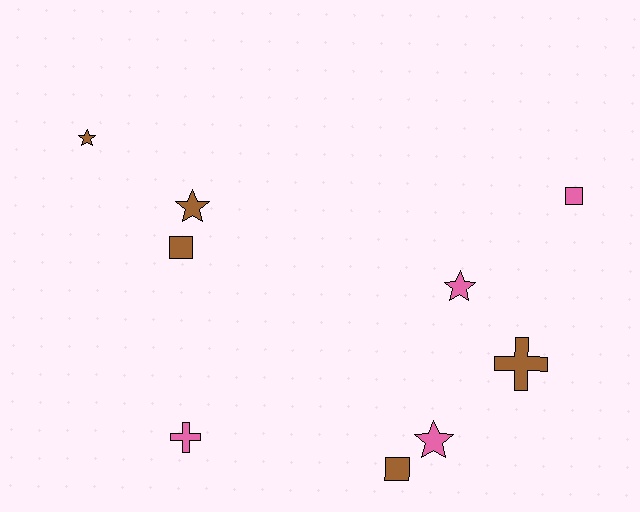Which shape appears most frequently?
Star, with 4 objects.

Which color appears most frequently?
Brown, with 5 objects.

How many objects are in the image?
There are 9 objects.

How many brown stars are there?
There are 2 brown stars.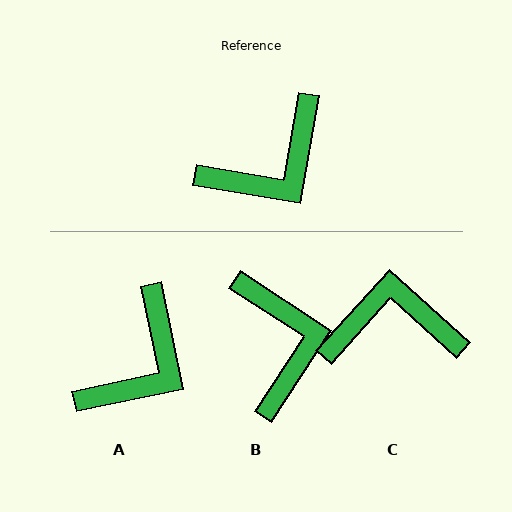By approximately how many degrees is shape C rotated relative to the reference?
Approximately 148 degrees counter-clockwise.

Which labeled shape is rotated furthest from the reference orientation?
C, about 148 degrees away.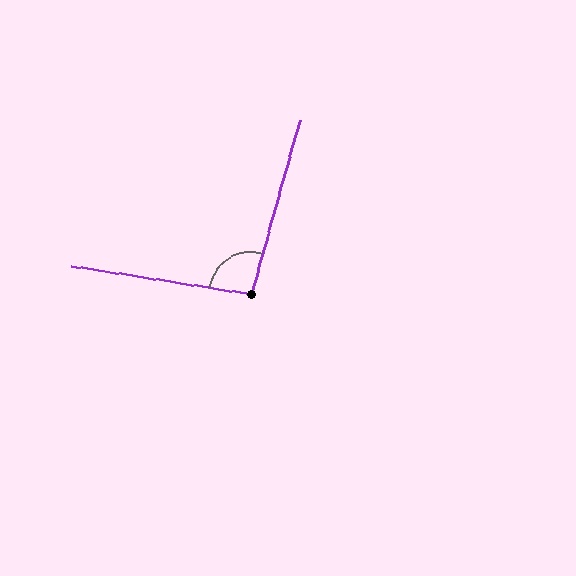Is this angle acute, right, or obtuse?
It is obtuse.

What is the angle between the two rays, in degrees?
Approximately 96 degrees.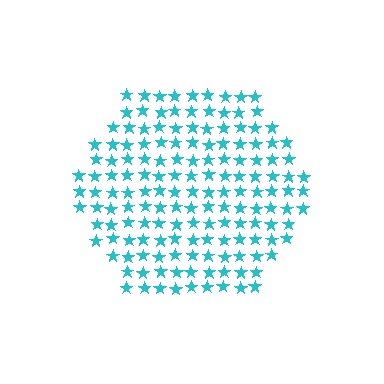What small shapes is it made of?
It is made of small stars.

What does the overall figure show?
The overall figure shows a hexagon.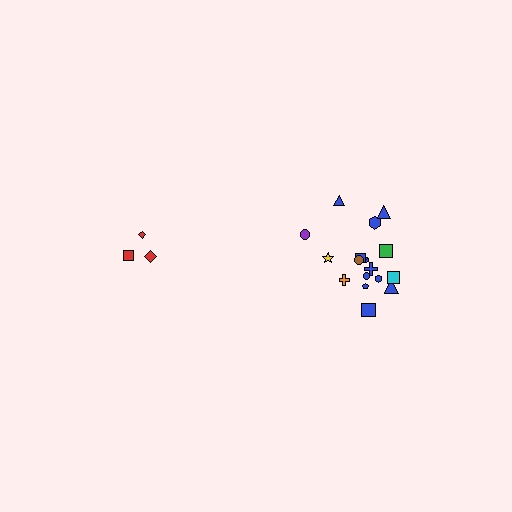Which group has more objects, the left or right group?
The right group.